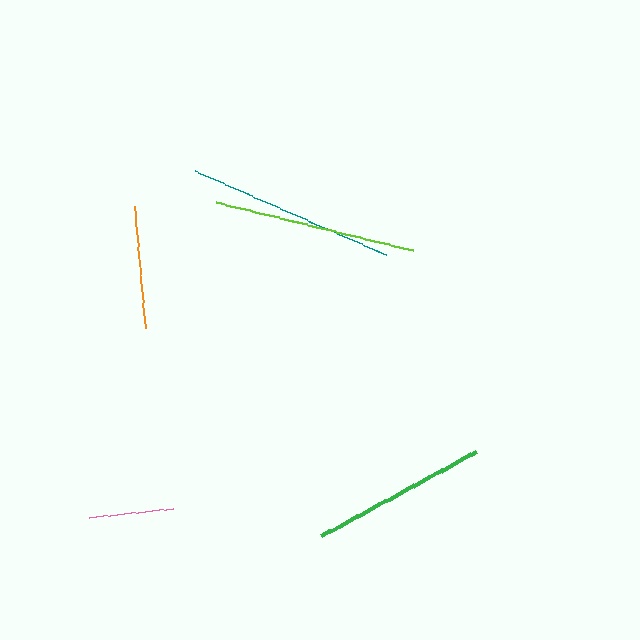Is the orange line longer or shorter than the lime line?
The lime line is longer than the orange line.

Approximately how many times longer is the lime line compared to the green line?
The lime line is approximately 1.1 times the length of the green line.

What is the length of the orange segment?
The orange segment is approximately 123 pixels long.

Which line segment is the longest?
The teal line is the longest at approximately 209 pixels.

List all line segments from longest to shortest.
From longest to shortest: teal, lime, green, orange, pink.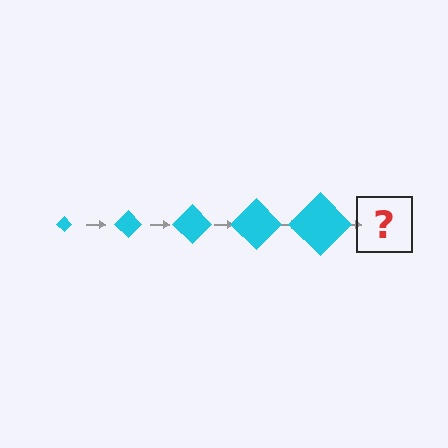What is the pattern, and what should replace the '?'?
The pattern is that the diamond gets progressively larger each step. The '?' should be a cyan diamond, larger than the previous one.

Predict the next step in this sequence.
The next step is a cyan diamond, larger than the previous one.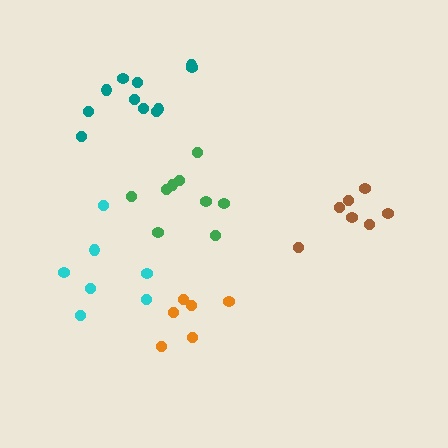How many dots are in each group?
Group 1: 7 dots, Group 2: 6 dots, Group 3: 7 dots, Group 4: 9 dots, Group 5: 11 dots (40 total).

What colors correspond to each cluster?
The clusters are colored: cyan, orange, brown, green, teal.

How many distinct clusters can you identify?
There are 5 distinct clusters.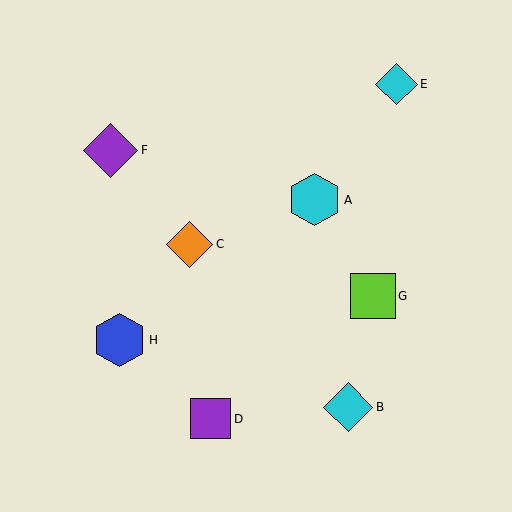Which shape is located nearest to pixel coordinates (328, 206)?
The cyan hexagon (labeled A) at (315, 200) is nearest to that location.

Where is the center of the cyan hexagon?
The center of the cyan hexagon is at (315, 200).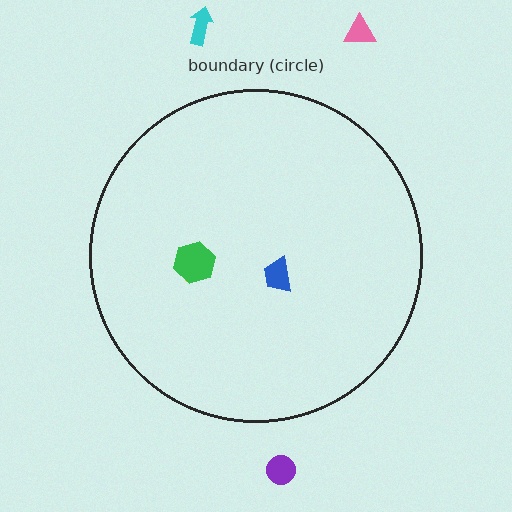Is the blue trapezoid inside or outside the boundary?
Inside.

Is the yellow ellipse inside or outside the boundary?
Inside.